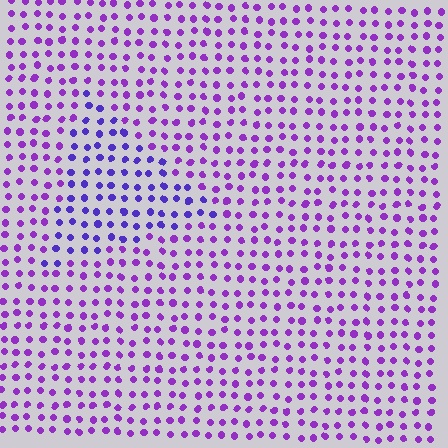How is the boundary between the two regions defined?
The boundary is defined purely by a slight shift in hue (about 28 degrees). Spacing, size, and orientation are identical on both sides.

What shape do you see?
I see a triangle.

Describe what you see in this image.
The image is filled with small purple elements in a uniform arrangement. A triangle-shaped region is visible where the elements are tinted to a slightly different hue, forming a subtle color boundary.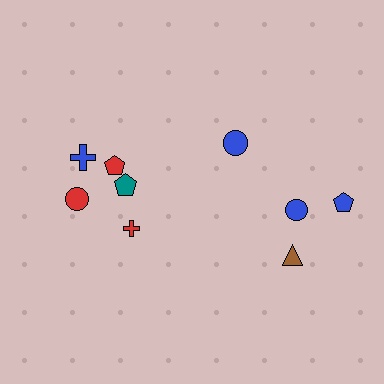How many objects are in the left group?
There are 6 objects.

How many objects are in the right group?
There are 4 objects.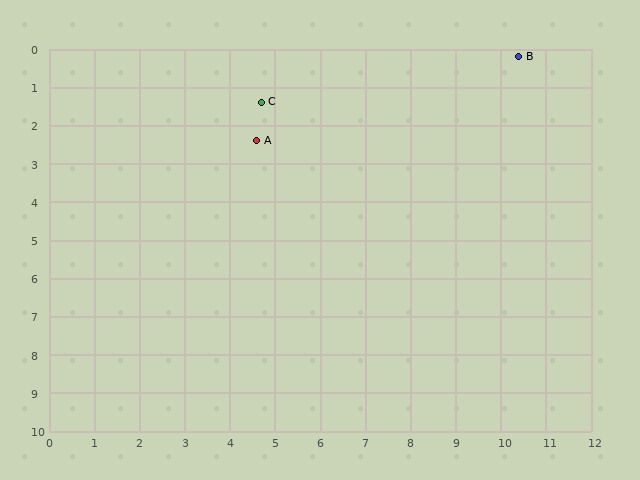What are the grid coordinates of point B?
Point B is at approximately (10.4, 0.2).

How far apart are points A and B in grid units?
Points A and B are about 6.2 grid units apart.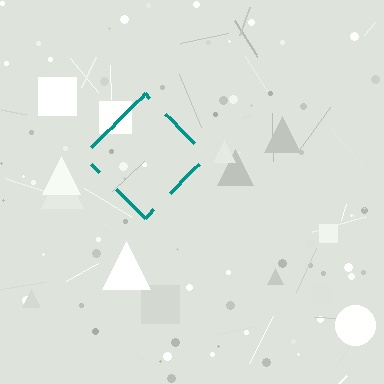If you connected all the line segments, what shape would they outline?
They would outline a diamond.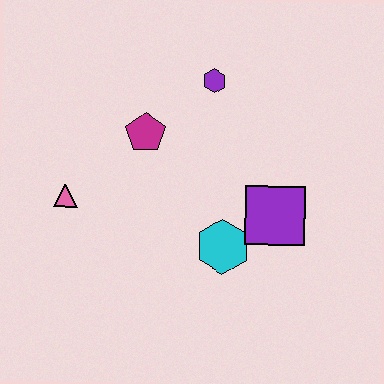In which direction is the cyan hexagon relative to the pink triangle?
The cyan hexagon is to the right of the pink triangle.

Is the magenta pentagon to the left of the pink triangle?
No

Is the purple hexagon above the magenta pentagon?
Yes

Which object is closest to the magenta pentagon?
The purple hexagon is closest to the magenta pentagon.